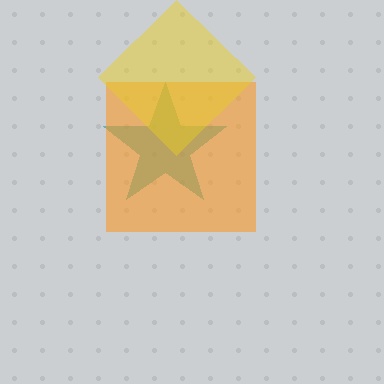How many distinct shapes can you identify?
There are 3 distinct shapes: a teal star, an orange square, a yellow diamond.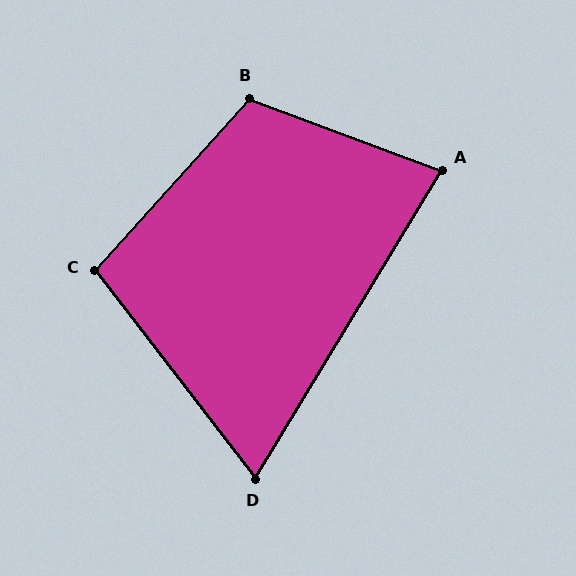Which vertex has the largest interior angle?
B, at approximately 111 degrees.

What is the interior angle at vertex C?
Approximately 101 degrees (obtuse).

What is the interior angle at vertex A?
Approximately 79 degrees (acute).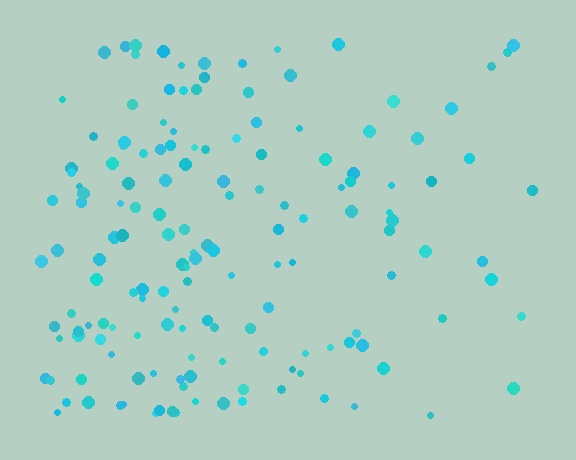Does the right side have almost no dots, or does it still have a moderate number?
Still a moderate number, just noticeably fewer than the left.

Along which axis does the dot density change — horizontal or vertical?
Horizontal.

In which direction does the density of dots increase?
From right to left, with the left side densest.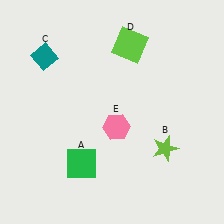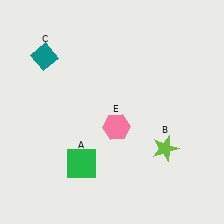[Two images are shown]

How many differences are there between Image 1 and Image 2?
There is 1 difference between the two images.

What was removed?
The lime square (D) was removed in Image 2.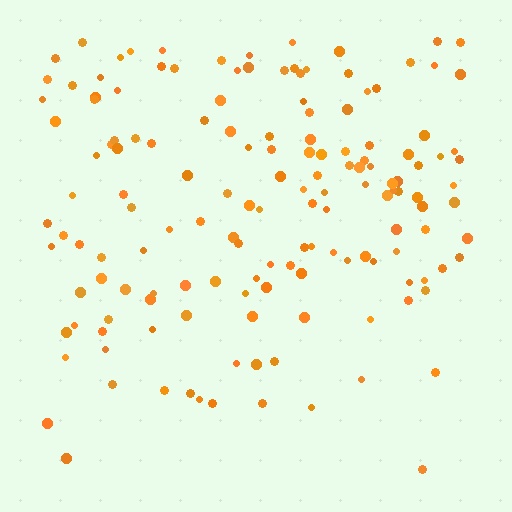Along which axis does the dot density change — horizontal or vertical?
Vertical.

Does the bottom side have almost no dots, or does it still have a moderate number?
Still a moderate number, just noticeably fewer than the top.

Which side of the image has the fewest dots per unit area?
The bottom.